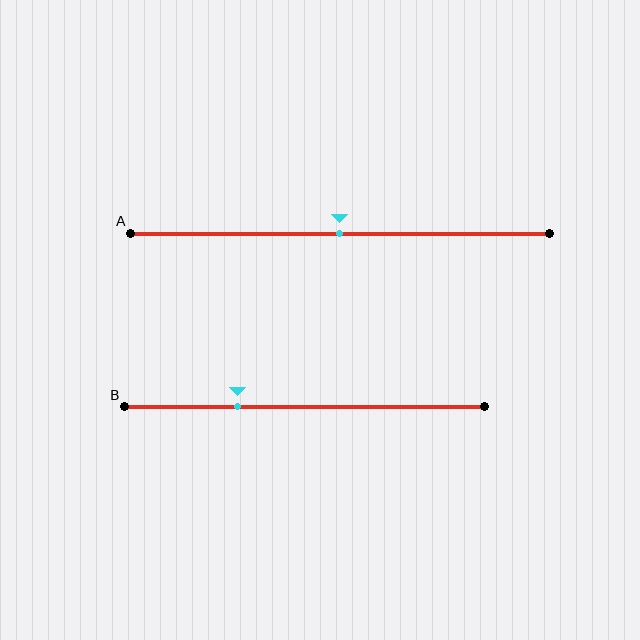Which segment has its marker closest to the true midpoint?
Segment A has its marker closest to the true midpoint.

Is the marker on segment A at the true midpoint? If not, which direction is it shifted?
Yes, the marker on segment A is at the true midpoint.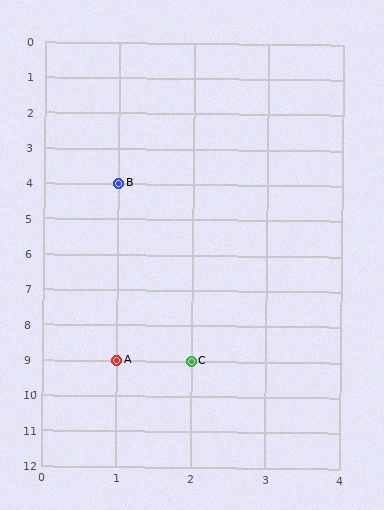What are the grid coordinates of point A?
Point A is at grid coordinates (1, 9).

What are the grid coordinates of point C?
Point C is at grid coordinates (2, 9).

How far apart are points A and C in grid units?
Points A and C are 1 column apart.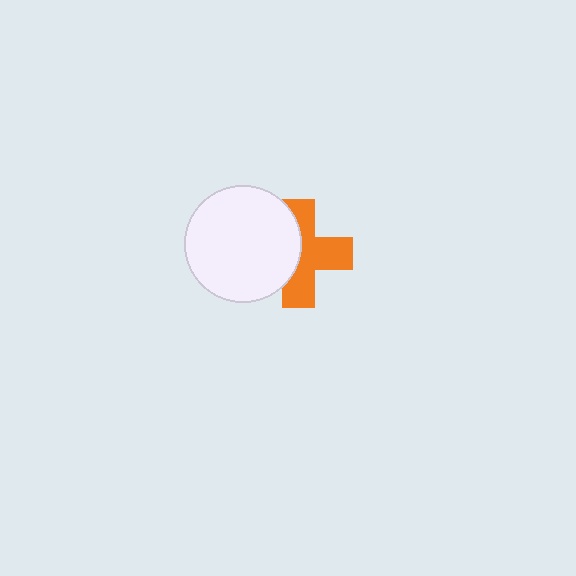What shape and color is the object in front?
The object in front is a white circle.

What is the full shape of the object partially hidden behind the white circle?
The partially hidden object is an orange cross.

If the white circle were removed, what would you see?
You would see the complete orange cross.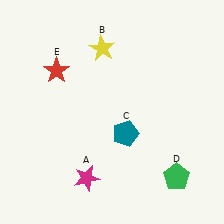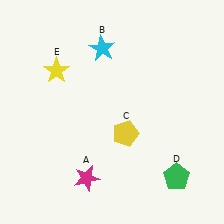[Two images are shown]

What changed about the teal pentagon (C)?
In Image 1, C is teal. In Image 2, it changed to yellow.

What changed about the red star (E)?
In Image 1, E is red. In Image 2, it changed to yellow.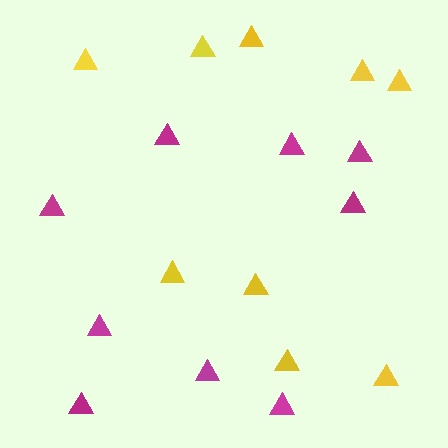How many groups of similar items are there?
There are 2 groups: one group of magenta triangles (9) and one group of yellow triangles (9).